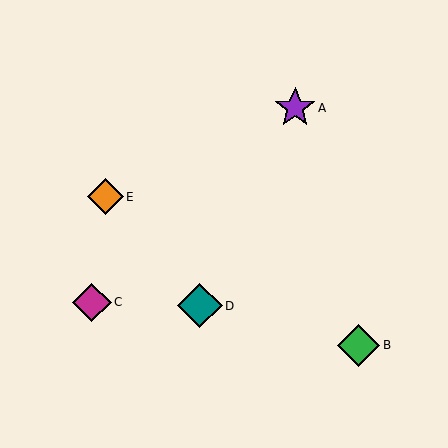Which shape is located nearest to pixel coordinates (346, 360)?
The green diamond (labeled B) at (358, 345) is nearest to that location.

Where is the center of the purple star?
The center of the purple star is at (295, 108).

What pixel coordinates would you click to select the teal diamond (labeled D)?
Click at (200, 306) to select the teal diamond D.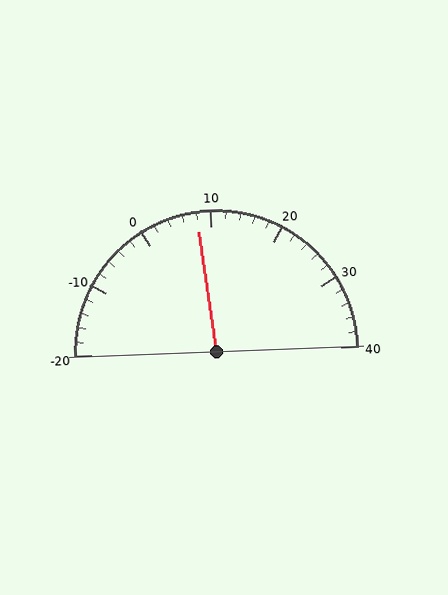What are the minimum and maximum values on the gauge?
The gauge ranges from -20 to 40.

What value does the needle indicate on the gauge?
The needle indicates approximately 8.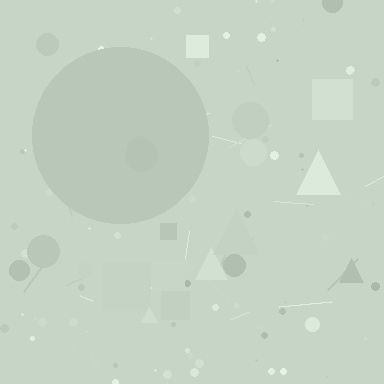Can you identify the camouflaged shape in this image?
The camouflaged shape is a circle.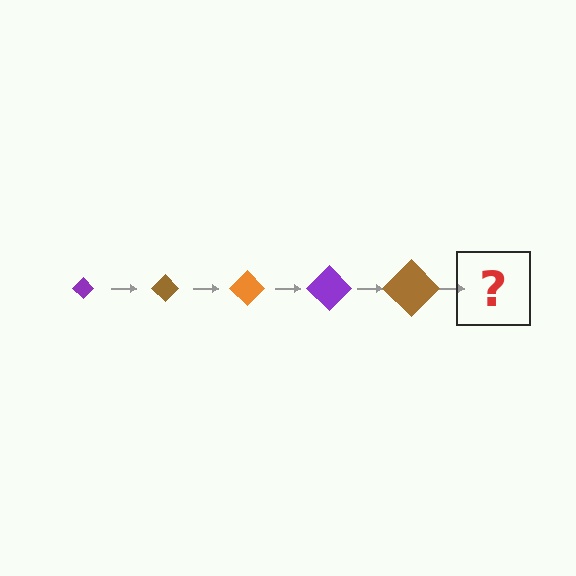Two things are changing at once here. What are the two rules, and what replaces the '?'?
The two rules are that the diamond grows larger each step and the color cycles through purple, brown, and orange. The '?' should be an orange diamond, larger than the previous one.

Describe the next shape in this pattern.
It should be an orange diamond, larger than the previous one.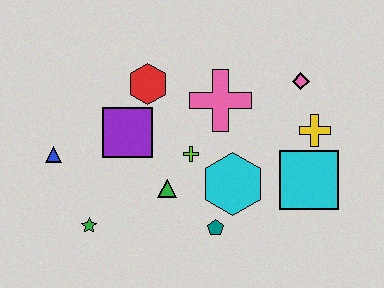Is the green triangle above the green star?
Yes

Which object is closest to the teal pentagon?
The cyan hexagon is closest to the teal pentagon.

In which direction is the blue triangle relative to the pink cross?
The blue triangle is to the left of the pink cross.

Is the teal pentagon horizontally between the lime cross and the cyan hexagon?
Yes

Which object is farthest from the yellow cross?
The blue triangle is farthest from the yellow cross.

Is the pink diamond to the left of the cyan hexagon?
No